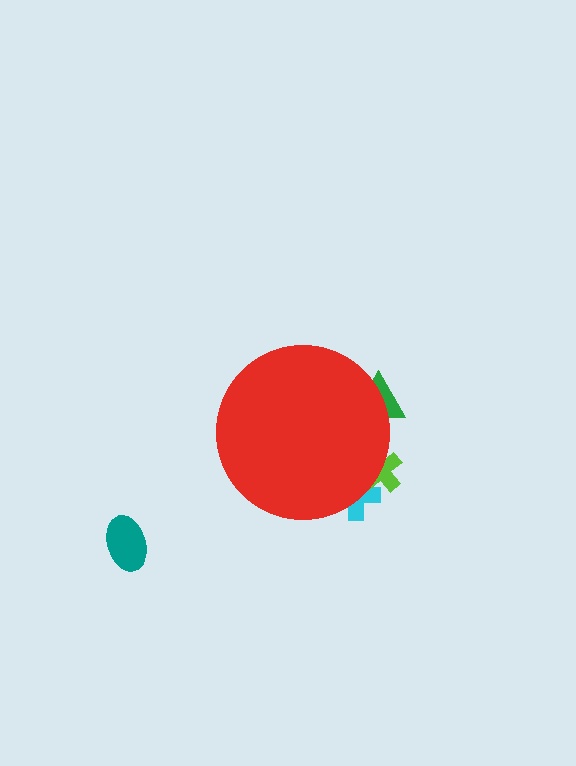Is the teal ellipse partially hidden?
No, the teal ellipse is fully visible.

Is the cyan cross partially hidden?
Yes, the cyan cross is partially hidden behind the red circle.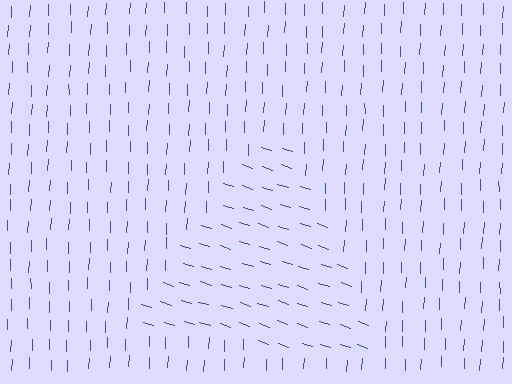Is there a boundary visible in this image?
Yes, there is a texture boundary formed by a change in line orientation.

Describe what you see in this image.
The image is filled with small blue line segments. A triangle region in the image has lines oriented differently from the surrounding lines, creating a visible texture boundary.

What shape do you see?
I see a triangle.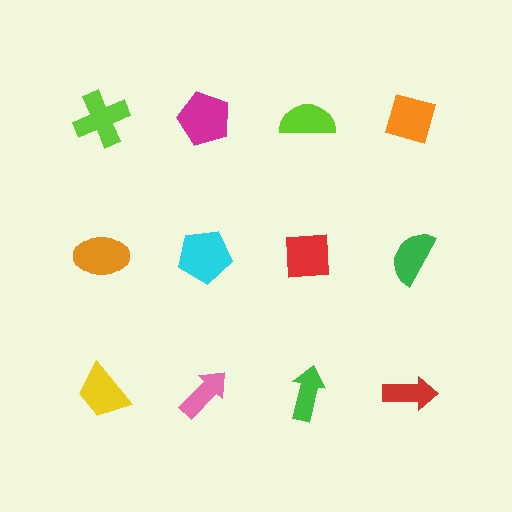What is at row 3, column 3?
A green arrow.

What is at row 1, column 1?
A lime cross.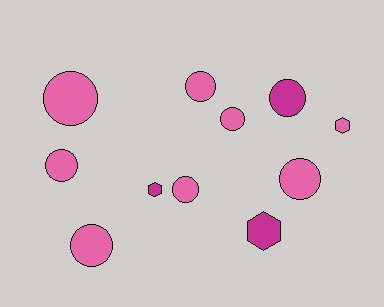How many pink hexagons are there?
There is 1 pink hexagon.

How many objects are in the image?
There are 11 objects.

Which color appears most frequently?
Pink, with 8 objects.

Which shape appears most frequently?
Circle, with 8 objects.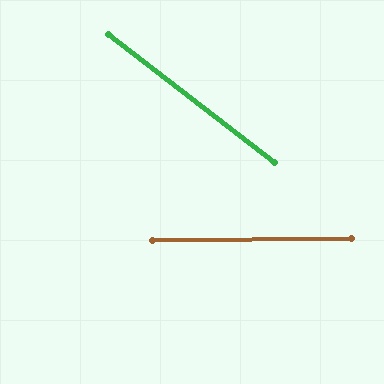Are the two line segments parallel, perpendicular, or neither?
Neither parallel nor perpendicular — they differ by about 38°.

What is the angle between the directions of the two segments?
Approximately 38 degrees.